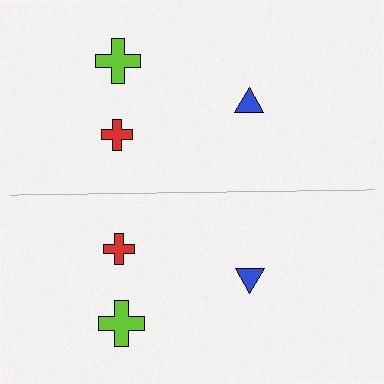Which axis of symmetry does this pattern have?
The pattern has a horizontal axis of symmetry running through the center of the image.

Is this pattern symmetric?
Yes, this pattern has bilateral (reflection) symmetry.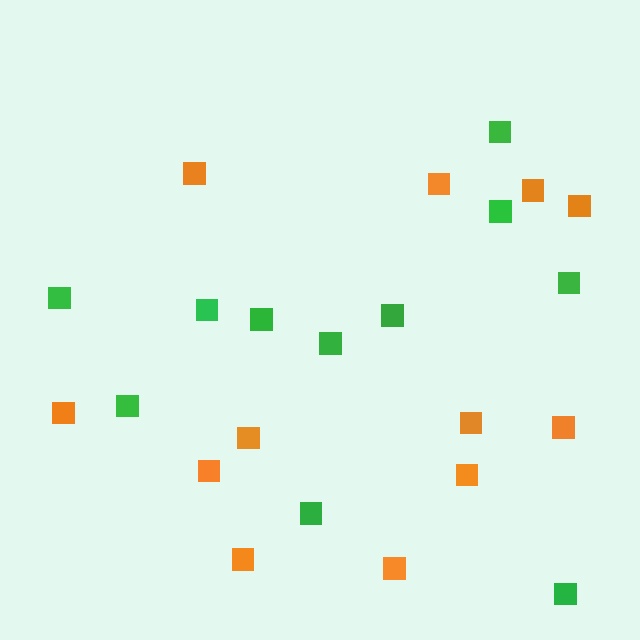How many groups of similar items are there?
There are 2 groups: one group of orange squares (12) and one group of green squares (11).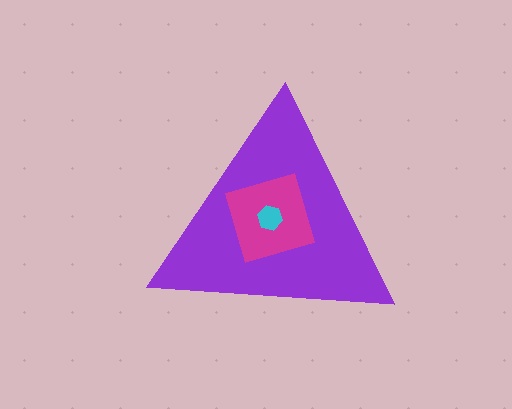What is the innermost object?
The cyan hexagon.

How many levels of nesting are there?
3.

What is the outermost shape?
The purple triangle.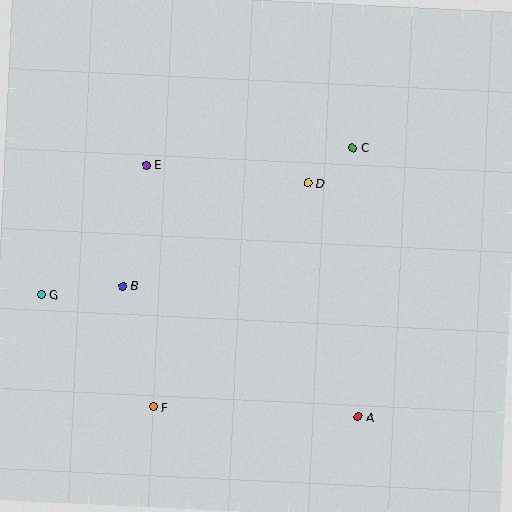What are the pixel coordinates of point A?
Point A is at (358, 417).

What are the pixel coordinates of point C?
Point C is at (353, 148).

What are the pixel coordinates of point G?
Point G is at (41, 295).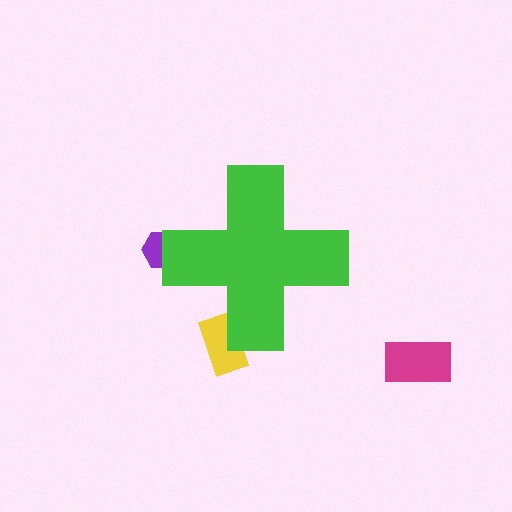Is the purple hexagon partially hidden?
Yes, the purple hexagon is partially hidden behind the green cross.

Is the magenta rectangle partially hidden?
No, the magenta rectangle is fully visible.